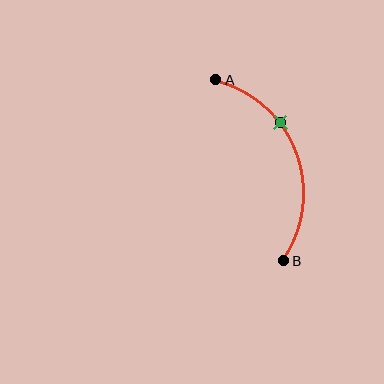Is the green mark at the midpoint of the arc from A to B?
No. The green mark lies on the arc but is closer to endpoint A. The arc midpoint would be at the point on the curve equidistant along the arc from both A and B.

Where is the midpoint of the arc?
The arc midpoint is the point on the curve farthest from the straight line joining A and B. It sits to the right of that line.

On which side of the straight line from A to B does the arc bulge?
The arc bulges to the right of the straight line connecting A and B.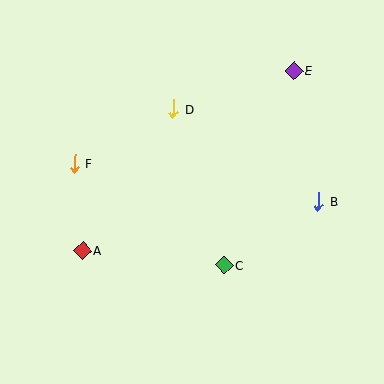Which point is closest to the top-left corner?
Point F is closest to the top-left corner.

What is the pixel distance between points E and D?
The distance between E and D is 126 pixels.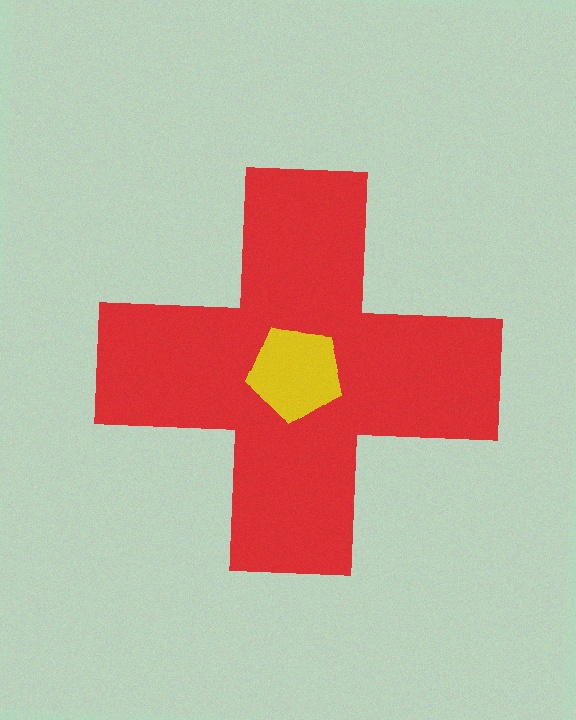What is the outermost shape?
The red cross.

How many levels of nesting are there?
2.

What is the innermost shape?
The yellow pentagon.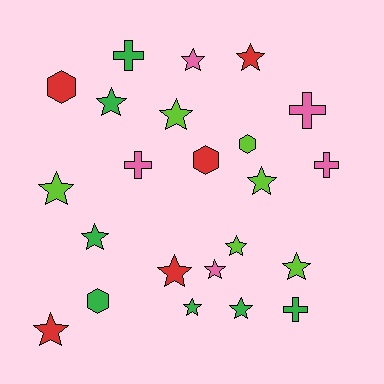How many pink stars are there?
There are 2 pink stars.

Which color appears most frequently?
Green, with 7 objects.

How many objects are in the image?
There are 23 objects.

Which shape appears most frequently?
Star, with 14 objects.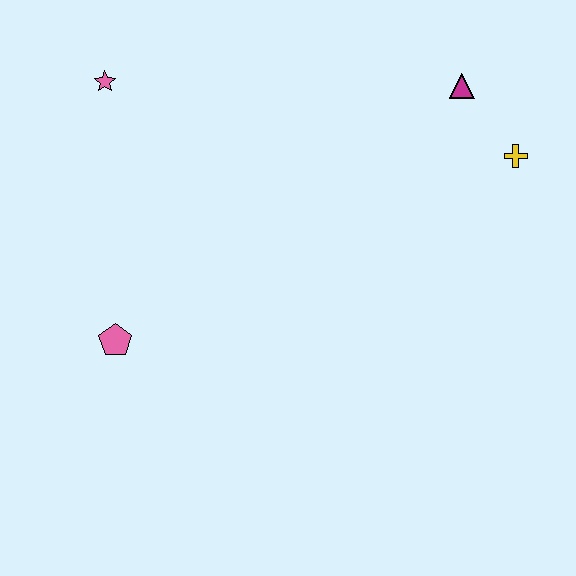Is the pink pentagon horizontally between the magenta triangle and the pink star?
Yes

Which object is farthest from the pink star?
The yellow cross is farthest from the pink star.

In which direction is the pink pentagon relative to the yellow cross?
The pink pentagon is to the left of the yellow cross.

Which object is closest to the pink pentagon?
The pink star is closest to the pink pentagon.